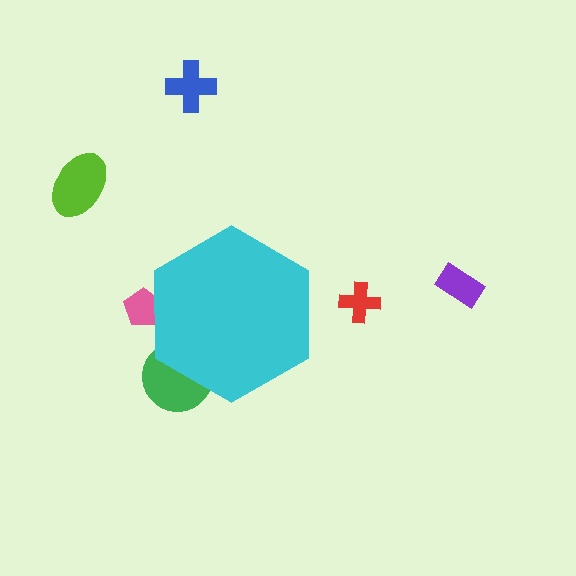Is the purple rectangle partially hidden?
No, the purple rectangle is fully visible.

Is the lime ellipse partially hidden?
No, the lime ellipse is fully visible.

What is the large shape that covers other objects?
A cyan hexagon.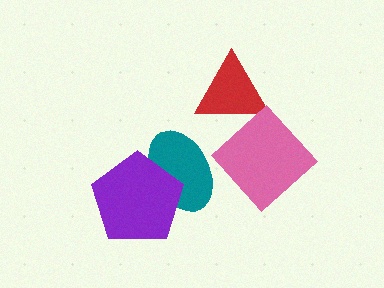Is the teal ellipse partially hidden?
Yes, it is partially covered by another shape.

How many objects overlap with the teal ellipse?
1 object overlaps with the teal ellipse.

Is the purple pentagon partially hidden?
No, no other shape covers it.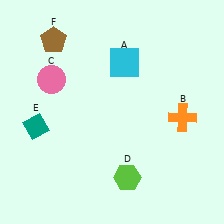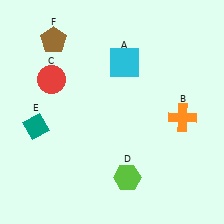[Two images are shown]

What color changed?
The circle (C) changed from pink in Image 1 to red in Image 2.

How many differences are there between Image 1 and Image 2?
There is 1 difference between the two images.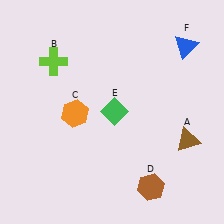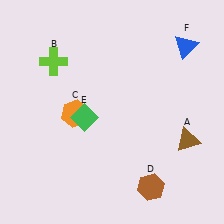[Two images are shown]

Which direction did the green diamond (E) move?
The green diamond (E) moved left.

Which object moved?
The green diamond (E) moved left.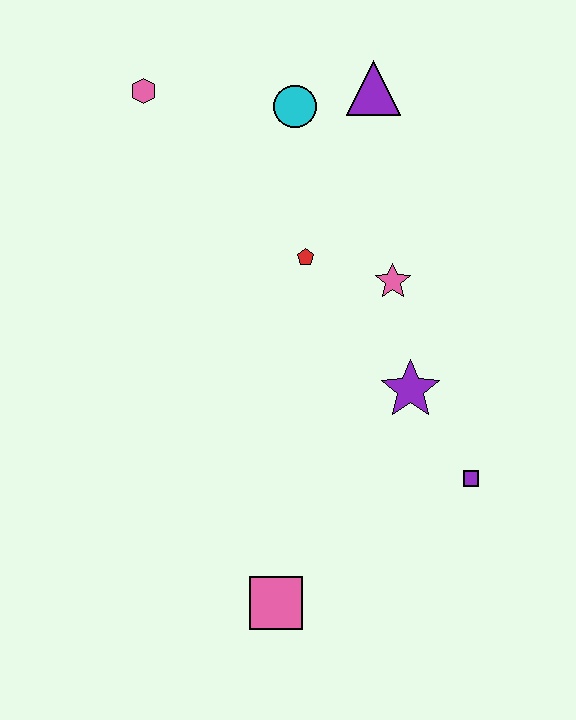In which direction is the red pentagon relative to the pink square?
The red pentagon is above the pink square.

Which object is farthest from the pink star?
The pink square is farthest from the pink star.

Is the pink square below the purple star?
Yes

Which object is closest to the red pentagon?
The pink star is closest to the red pentagon.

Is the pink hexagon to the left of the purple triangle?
Yes